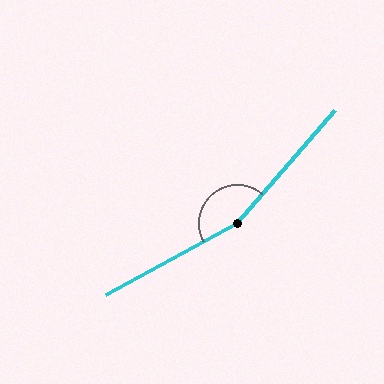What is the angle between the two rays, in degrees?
Approximately 160 degrees.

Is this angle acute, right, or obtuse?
It is obtuse.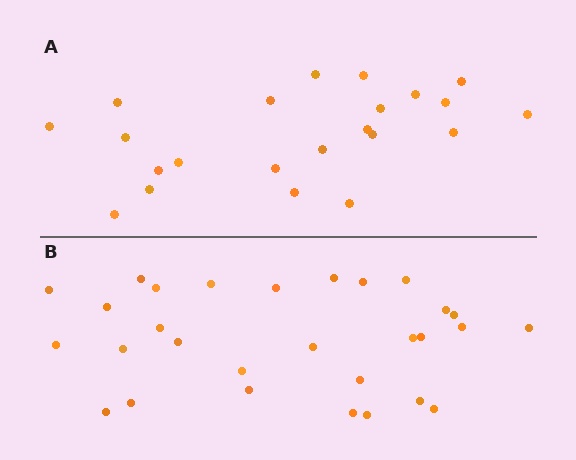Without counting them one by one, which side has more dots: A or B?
Region B (the bottom region) has more dots.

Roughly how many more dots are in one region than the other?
Region B has roughly 8 or so more dots than region A.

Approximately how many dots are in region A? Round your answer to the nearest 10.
About 20 dots. (The exact count is 22, which rounds to 20.)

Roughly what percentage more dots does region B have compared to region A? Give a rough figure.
About 30% more.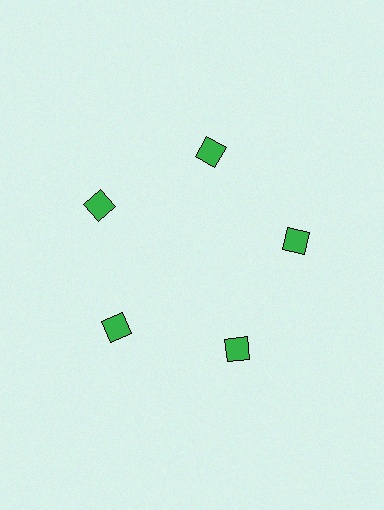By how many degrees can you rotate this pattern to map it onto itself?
The pattern maps onto itself every 72 degrees of rotation.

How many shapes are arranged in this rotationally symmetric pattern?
There are 5 shapes, arranged in 5 groups of 1.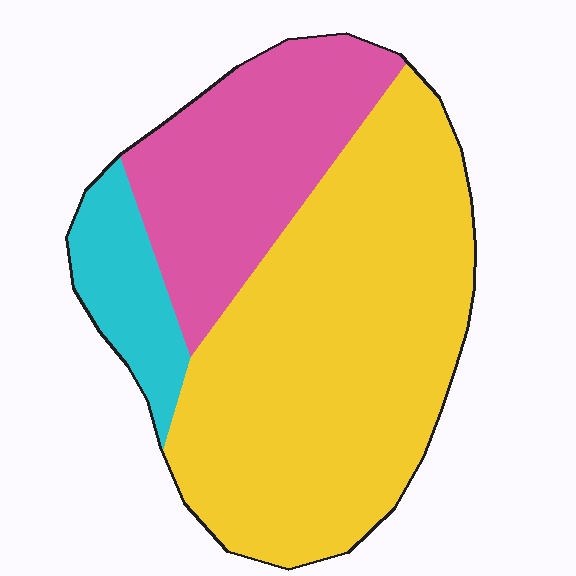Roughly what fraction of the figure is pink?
Pink covers 28% of the figure.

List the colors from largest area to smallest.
From largest to smallest: yellow, pink, cyan.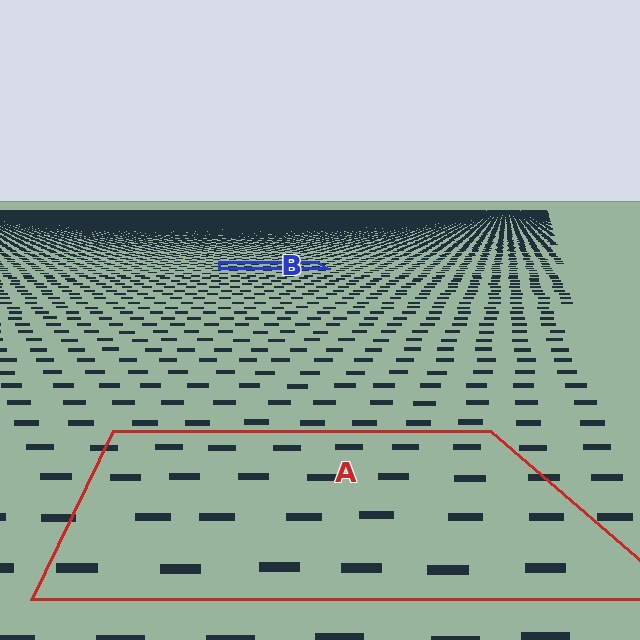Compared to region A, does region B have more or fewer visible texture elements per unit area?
Region B has more texture elements per unit area — they are packed more densely because it is farther away.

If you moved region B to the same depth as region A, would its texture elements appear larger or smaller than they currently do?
They would appear larger. At a closer depth, the same texture elements are projected at a bigger on-screen size.